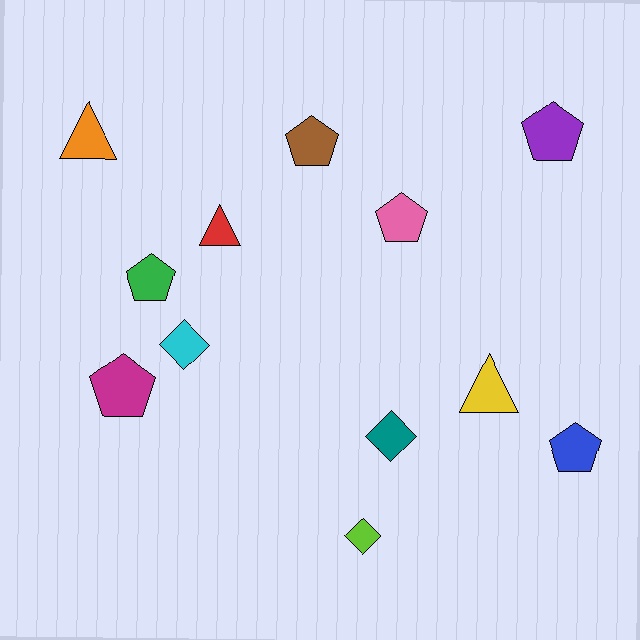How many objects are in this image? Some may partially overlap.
There are 12 objects.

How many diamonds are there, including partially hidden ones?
There are 3 diamonds.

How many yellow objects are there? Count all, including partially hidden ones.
There is 1 yellow object.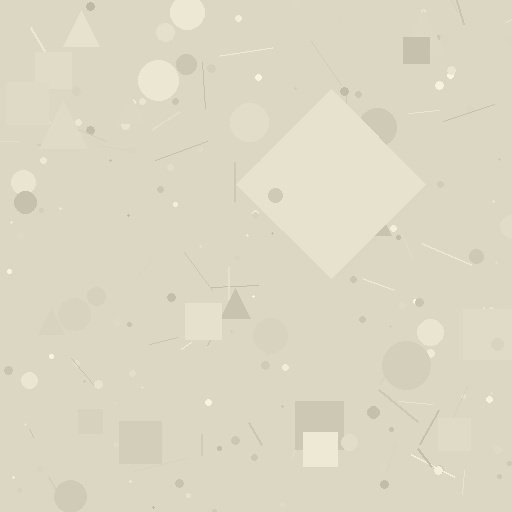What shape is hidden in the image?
A diamond is hidden in the image.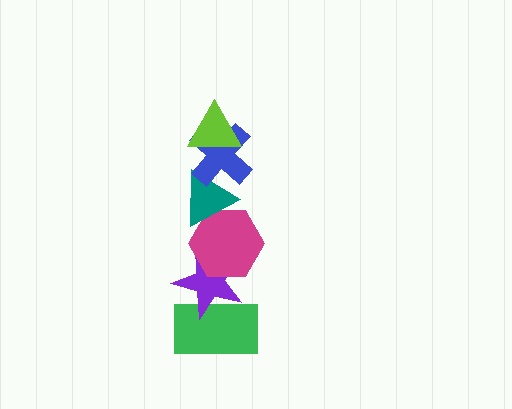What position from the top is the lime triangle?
The lime triangle is 1st from the top.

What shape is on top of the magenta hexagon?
The teal triangle is on top of the magenta hexagon.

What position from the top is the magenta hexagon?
The magenta hexagon is 4th from the top.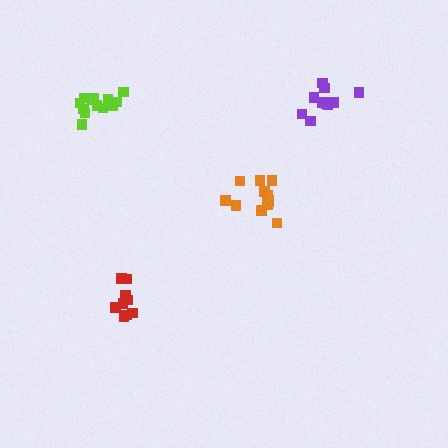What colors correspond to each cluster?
The clusters are colored: orange, red, lime, purple.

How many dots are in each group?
Group 1: 12 dots, Group 2: 9 dots, Group 3: 13 dots, Group 4: 10 dots (44 total).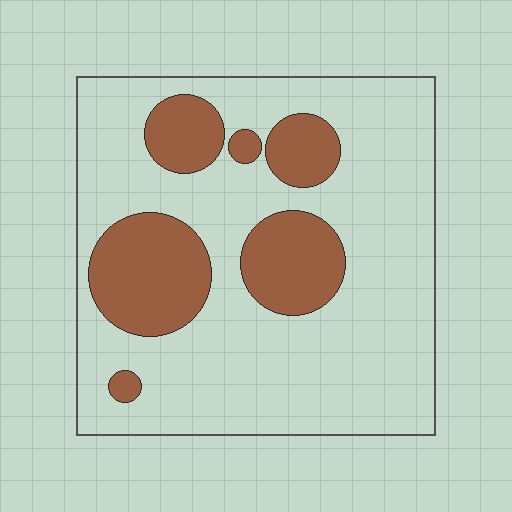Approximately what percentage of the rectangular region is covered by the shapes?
Approximately 25%.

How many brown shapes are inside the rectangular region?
6.